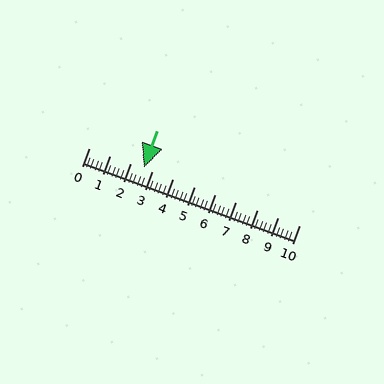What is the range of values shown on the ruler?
The ruler shows values from 0 to 10.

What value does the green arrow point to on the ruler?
The green arrow points to approximately 2.6.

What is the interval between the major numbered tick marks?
The major tick marks are spaced 1 units apart.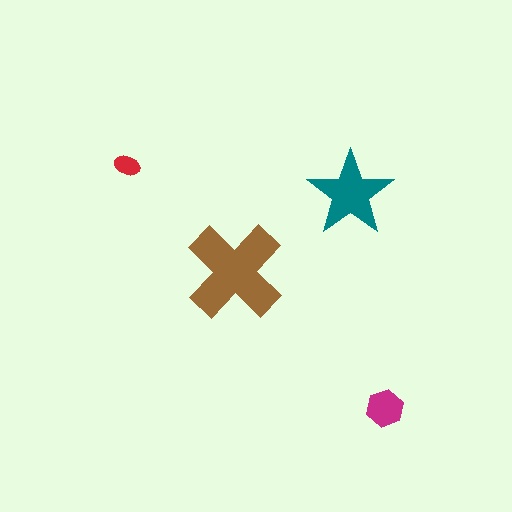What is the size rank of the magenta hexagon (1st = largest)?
3rd.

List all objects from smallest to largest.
The red ellipse, the magenta hexagon, the teal star, the brown cross.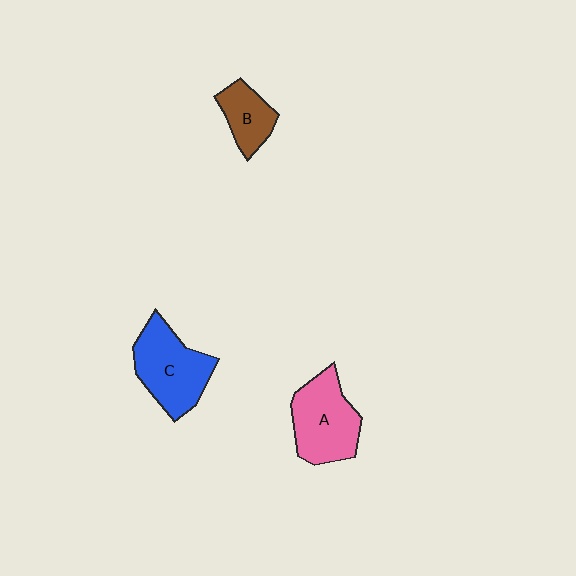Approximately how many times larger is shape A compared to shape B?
Approximately 1.8 times.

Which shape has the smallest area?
Shape B (brown).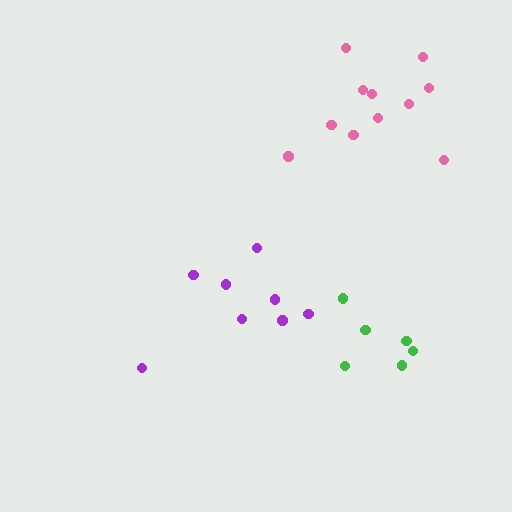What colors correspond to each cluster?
The clusters are colored: purple, pink, green.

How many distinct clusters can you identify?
There are 3 distinct clusters.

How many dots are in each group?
Group 1: 8 dots, Group 2: 11 dots, Group 3: 6 dots (25 total).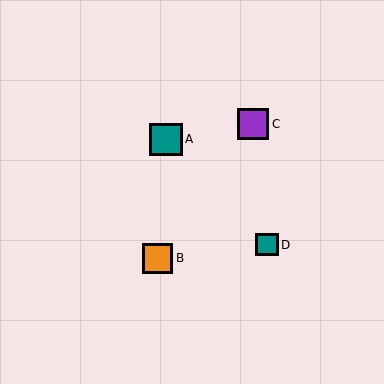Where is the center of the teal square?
The center of the teal square is at (166, 139).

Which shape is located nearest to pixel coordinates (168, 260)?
The orange square (labeled B) at (158, 258) is nearest to that location.